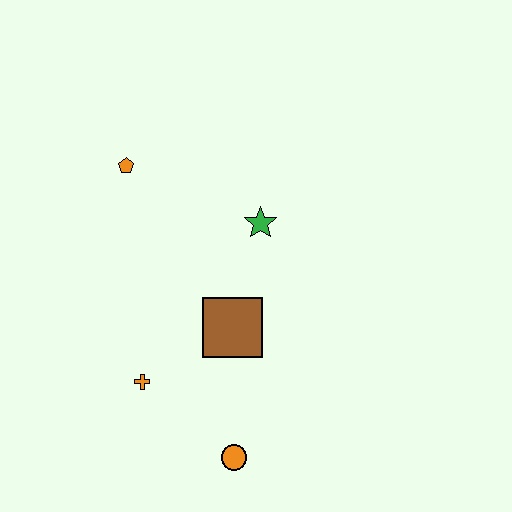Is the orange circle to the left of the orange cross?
No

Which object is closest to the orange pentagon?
The green star is closest to the orange pentagon.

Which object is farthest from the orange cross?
The orange pentagon is farthest from the orange cross.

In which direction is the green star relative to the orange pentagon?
The green star is to the right of the orange pentagon.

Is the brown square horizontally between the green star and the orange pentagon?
Yes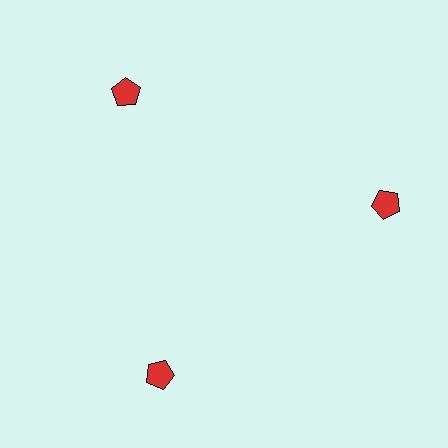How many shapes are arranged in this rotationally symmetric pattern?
There are 3 shapes, arranged in 3 groups of 1.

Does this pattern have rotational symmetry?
Yes, this pattern has 3-fold rotational symmetry. It looks the same after rotating 120 degrees around the center.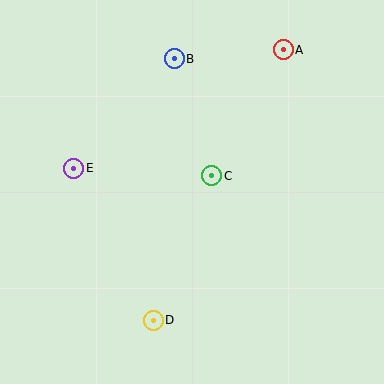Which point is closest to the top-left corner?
Point E is closest to the top-left corner.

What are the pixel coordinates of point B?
Point B is at (174, 59).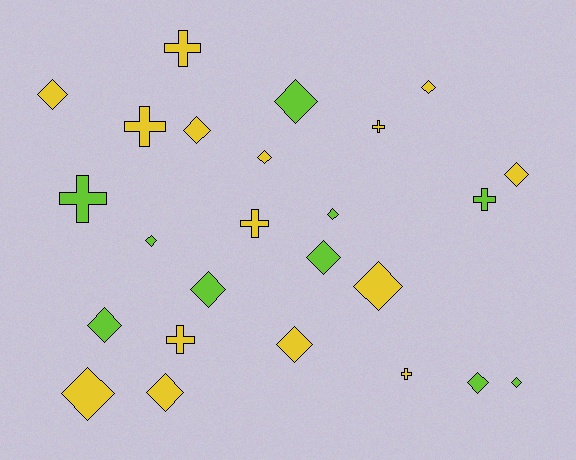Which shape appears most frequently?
Diamond, with 17 objects.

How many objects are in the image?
There are 25 objects.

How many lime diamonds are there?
There are 8 lime diamonds.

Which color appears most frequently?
Yellow, with 15 objects.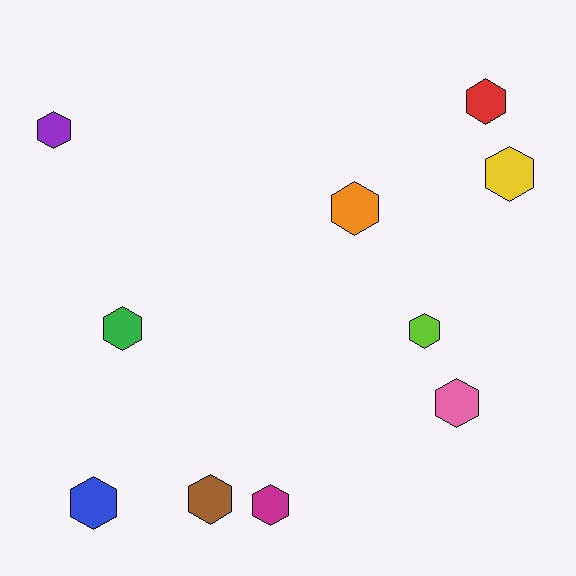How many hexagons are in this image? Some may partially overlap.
There are 10 hexagons.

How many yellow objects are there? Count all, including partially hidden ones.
There is 1 yellow object.